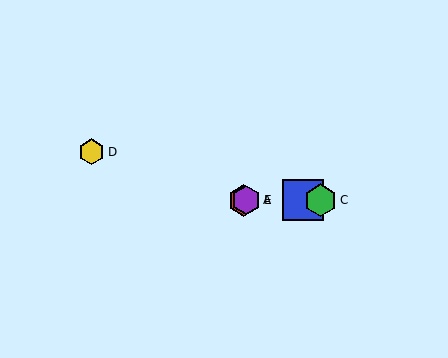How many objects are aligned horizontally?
4 objects (A, B, C, E) are aligned horizontally.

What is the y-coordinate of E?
Object E is at y≈200.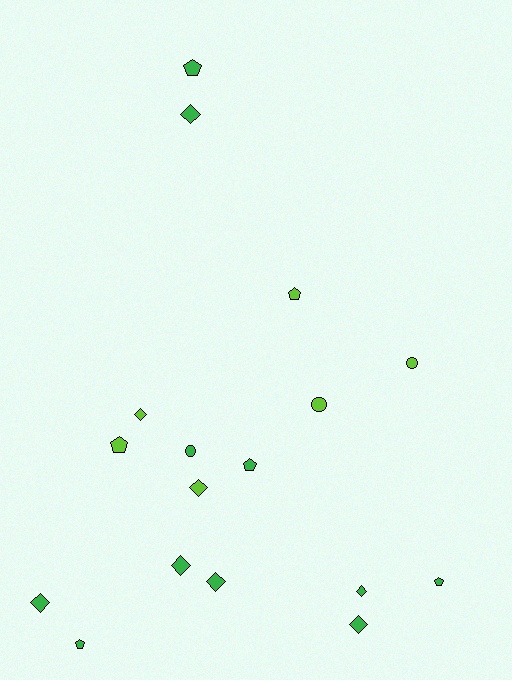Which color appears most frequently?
Green, with 11 objects.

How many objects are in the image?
There are 17 objects.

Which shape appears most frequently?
Diamond, with 8 objects.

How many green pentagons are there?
There are 4 green pentagons.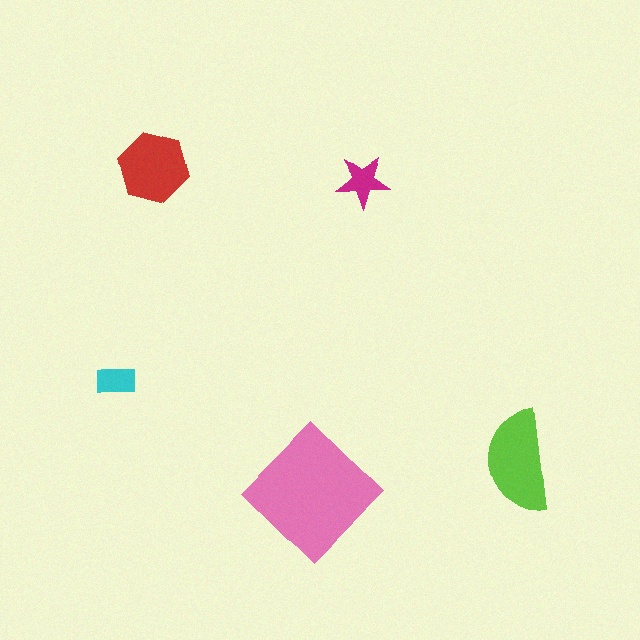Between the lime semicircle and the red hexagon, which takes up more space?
The lime semicircle.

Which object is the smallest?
The cyan rectangle.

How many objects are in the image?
There are 5 objects in the image.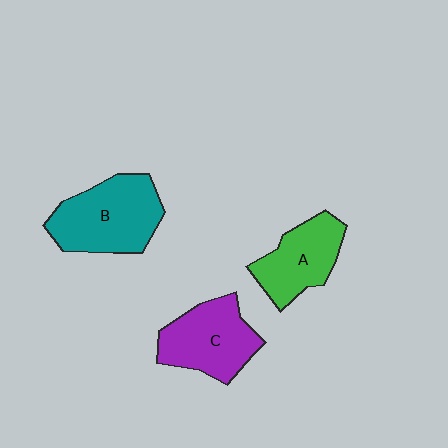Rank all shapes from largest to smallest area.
From largest to smallest: B (teal), C (purple), A (green).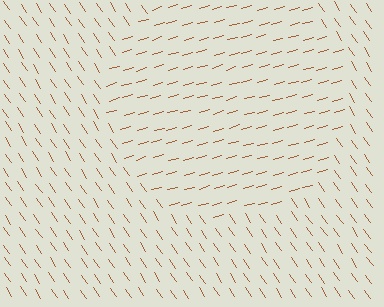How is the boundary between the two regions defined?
The boundary is defined purely by a change in line orientation (approximately 72 degrees difference). All lines are the same color and thickness.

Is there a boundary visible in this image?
Yes, there is a texture boundary formed by a change in line orientation.